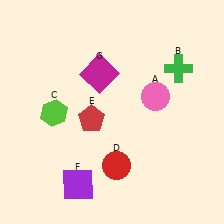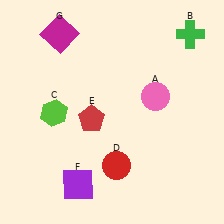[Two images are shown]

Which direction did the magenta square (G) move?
The magenta square (G) moved left.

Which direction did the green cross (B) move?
The green cross (B) moved up.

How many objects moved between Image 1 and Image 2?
2 objects moved between the two images.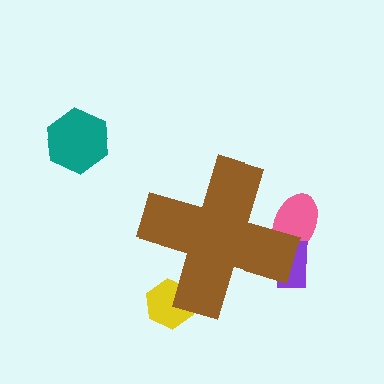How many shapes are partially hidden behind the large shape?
3 shapes are partially hidden.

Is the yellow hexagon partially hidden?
Yes, the yellow hexagon is partially hidden behind the brown cross.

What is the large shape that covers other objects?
A brown cross.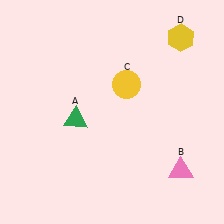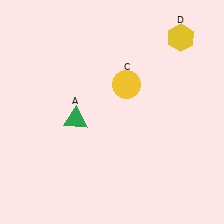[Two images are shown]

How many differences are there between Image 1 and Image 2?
There is 1 difference between the two images.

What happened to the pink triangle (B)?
The pink triangle (B) was removed in Image 2. It was in the bottom-right area of Image 1.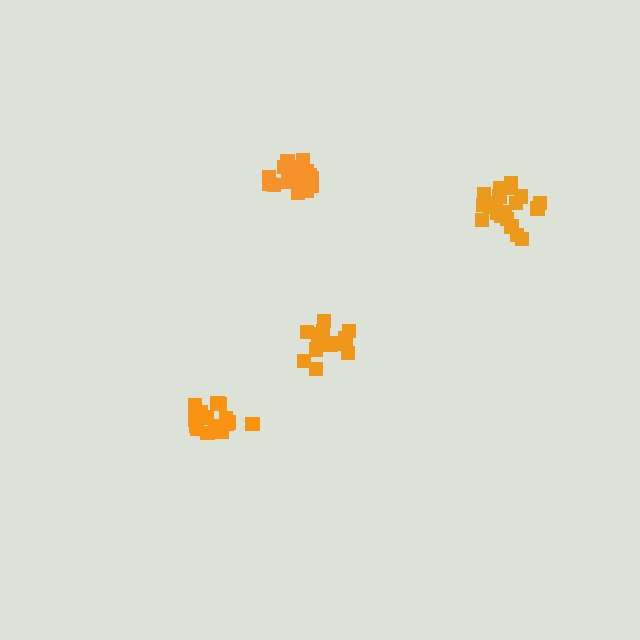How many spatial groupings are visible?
There are 4 spatial groupings.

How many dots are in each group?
Group 1: 16 dots, Group 2: 20 dots, Group 3: 16 dots, Group 4: 20 dots (72 total).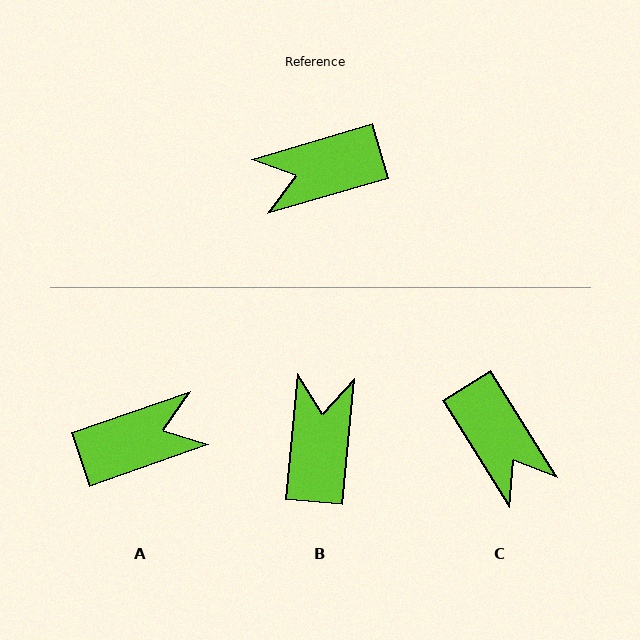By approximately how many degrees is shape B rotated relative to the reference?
Approximately 112 degrees clockwise.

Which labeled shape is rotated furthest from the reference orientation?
A, about 177 degrees away.